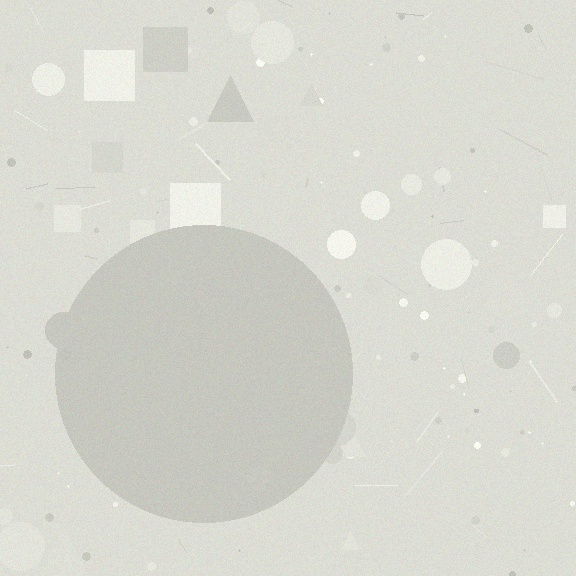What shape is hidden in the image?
A circle is hidden in the image.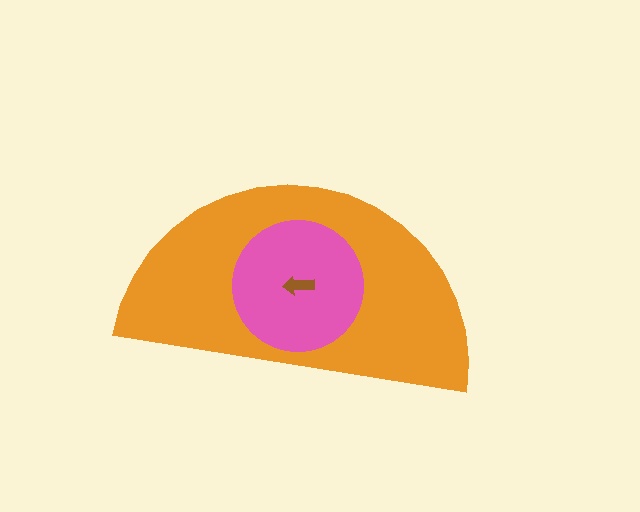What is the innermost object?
The brown arrow.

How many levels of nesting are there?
3.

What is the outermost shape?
The orange semicircle.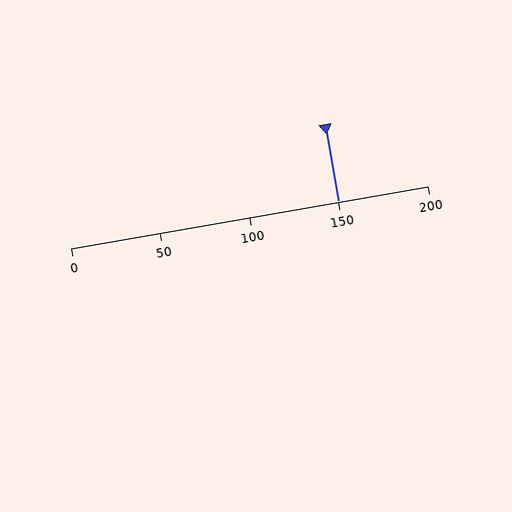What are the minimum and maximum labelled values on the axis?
The axis runs from 0 to 200.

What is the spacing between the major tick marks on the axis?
The major ticks are spaced 50 apart.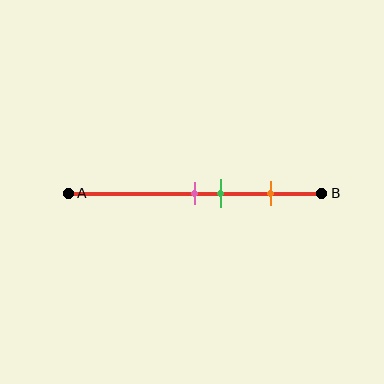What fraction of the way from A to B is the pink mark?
The pink mark is approximately 50% (0.5) of the way from A to B.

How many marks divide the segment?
There are 3 marks dividing the segment.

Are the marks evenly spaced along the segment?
No, the marks are not evenly spaced.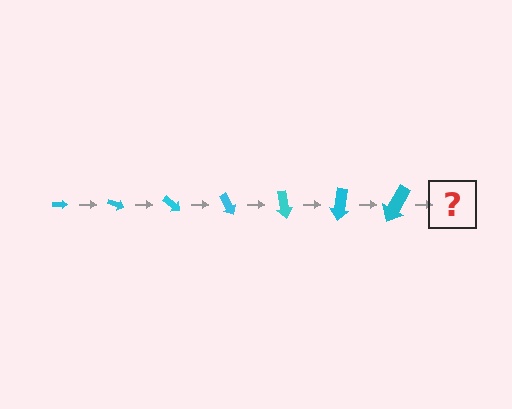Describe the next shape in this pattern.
It should be an arrow, larger than the previous one and rotated 140 degrees from the start.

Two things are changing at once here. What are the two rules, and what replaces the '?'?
The two rules are that the arrow grows larger each step and it rotates 20 degrees each step. The '?' should be an arrow, larger than the previous one and rotated 140 degrees from the start.